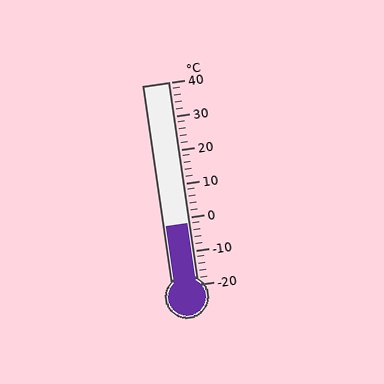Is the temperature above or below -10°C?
The temperature is above -10°C.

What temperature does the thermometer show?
The thermometer shows approximately -2°C.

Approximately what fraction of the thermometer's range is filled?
The thermometer is filled to approximately 30% of its range.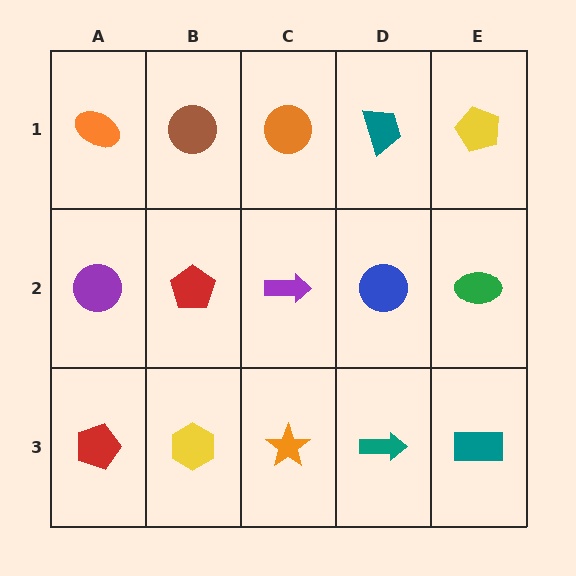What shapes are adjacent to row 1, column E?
A green ellipse (row 2, column E), a teal trapezoid (row 1, column D).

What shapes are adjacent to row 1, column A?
A purple circle (row 2, column A), a brown circle (row 1, column B).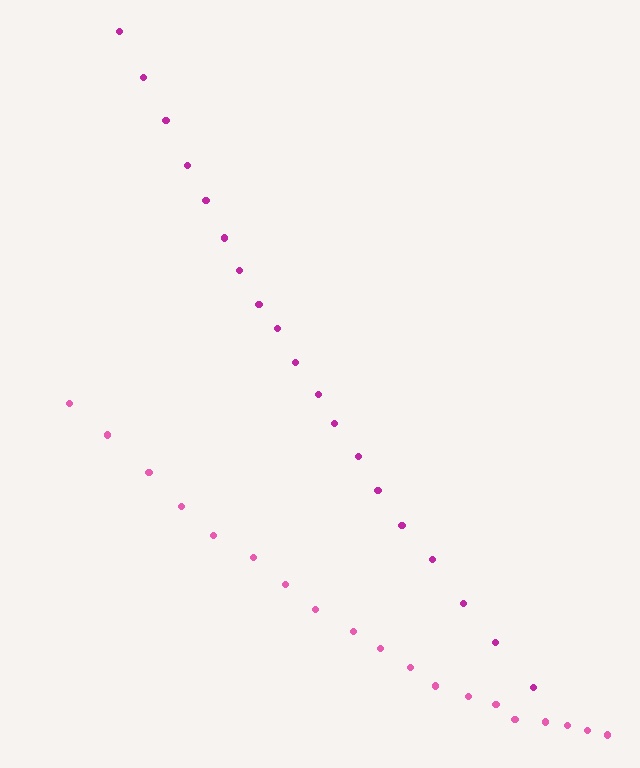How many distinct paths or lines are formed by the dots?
There are 2 distinct paths.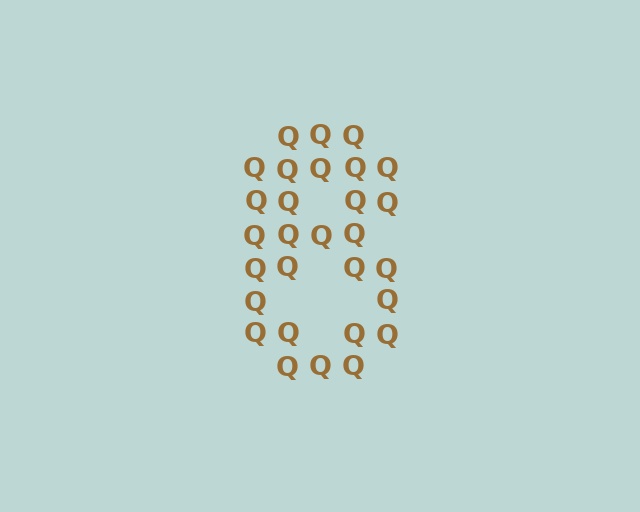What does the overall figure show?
The overall figure shows the digit 8.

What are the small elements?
The small elements are letter Q's.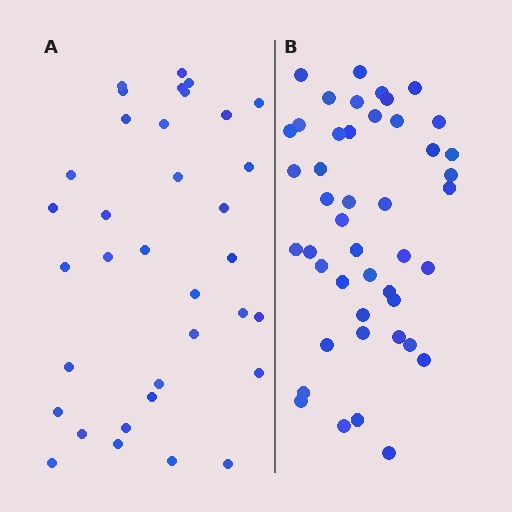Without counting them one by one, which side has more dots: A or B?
Region B (the right region) has more dots.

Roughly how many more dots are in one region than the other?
Region B has roughly 10 or so more dots than region A.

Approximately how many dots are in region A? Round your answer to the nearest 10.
About 40 dots. (The exact count is 35, which rounds to 40.)